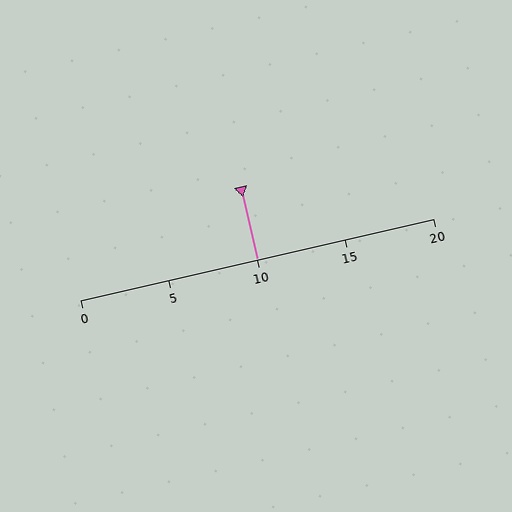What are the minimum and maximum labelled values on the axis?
The axis runs from 0 to 20.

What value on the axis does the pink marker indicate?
The marker indicates approximately 10.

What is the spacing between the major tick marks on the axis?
The major ticks are spaced 5 apart.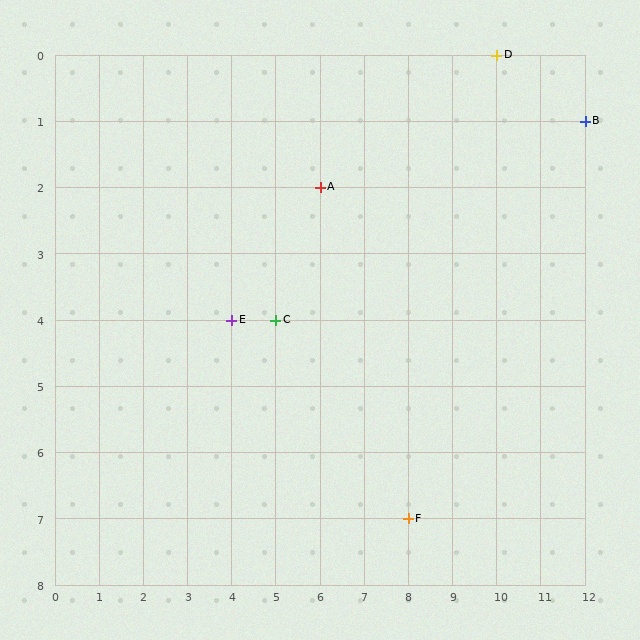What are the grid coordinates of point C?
Point C is at grid coordinates (5, 4).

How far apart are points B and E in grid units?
Points B and E are 8 columns and 3 rows apart (about 8.5 grid units diagonally).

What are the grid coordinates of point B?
Point B is at grid coordinates (12, 1).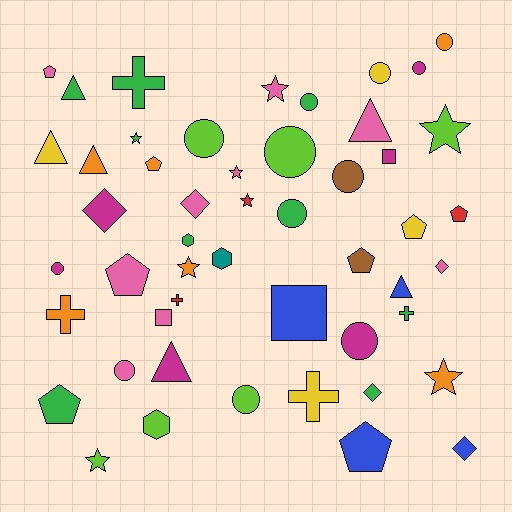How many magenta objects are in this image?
There are 6 magenta objects.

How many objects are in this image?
There are 50 objects.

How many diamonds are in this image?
There are 5 diamonds.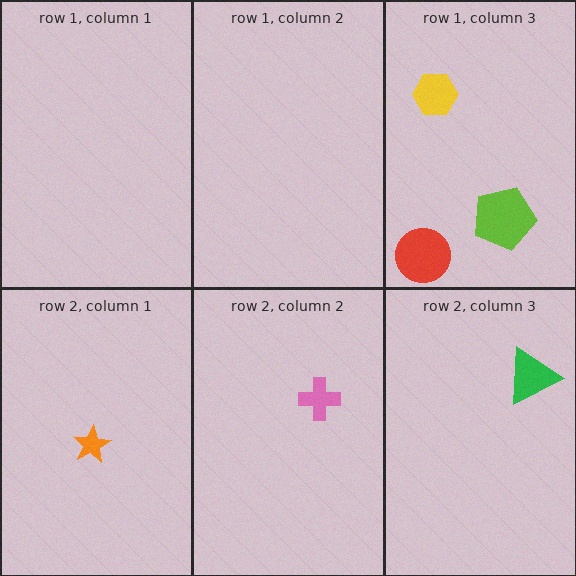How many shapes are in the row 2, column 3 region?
1.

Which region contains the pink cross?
The row 2, column 2 region.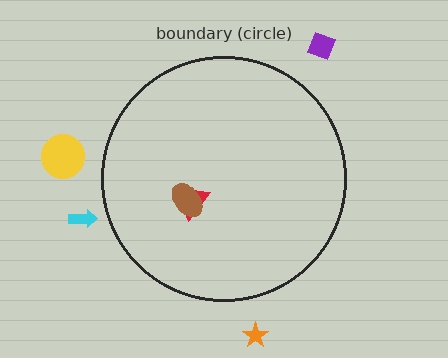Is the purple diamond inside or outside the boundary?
Outside.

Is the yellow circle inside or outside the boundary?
Outside.